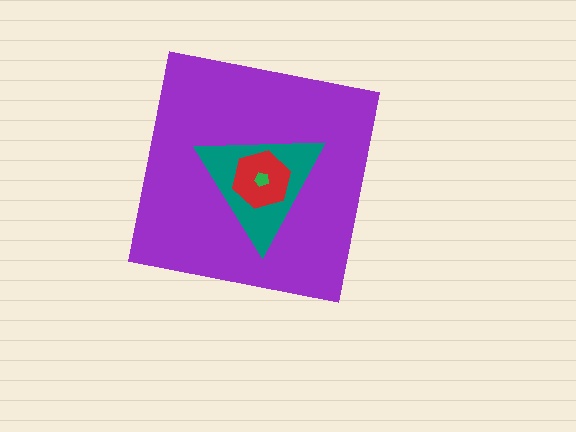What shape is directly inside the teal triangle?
The red hexagon.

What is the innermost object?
The green pentagon.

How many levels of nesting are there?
4.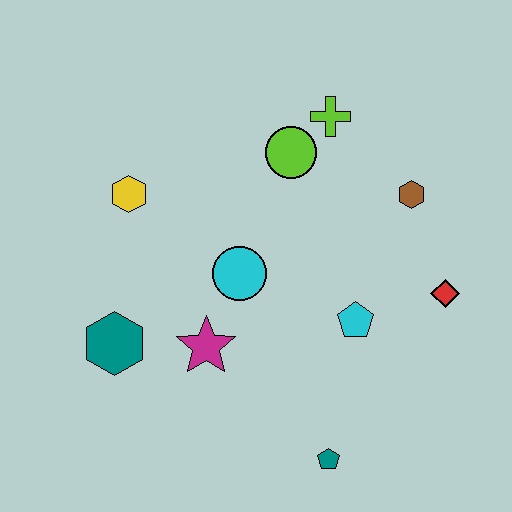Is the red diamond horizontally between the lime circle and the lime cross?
No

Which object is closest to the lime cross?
The lime circle is closest to the lime cross.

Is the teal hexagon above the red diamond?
No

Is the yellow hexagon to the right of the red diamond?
No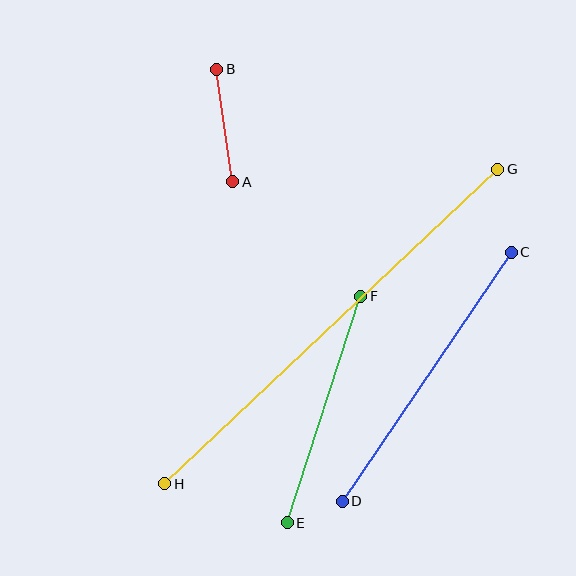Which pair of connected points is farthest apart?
Points G and H are farthest apart.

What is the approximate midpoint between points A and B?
The midpoint is at approximately (225, 125) pixels.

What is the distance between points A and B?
The distance is approximately 114 pixels.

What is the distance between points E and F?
The distance is approximately 238 pixels.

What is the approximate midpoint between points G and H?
The midpoint is at approximately (331, 327) pixels.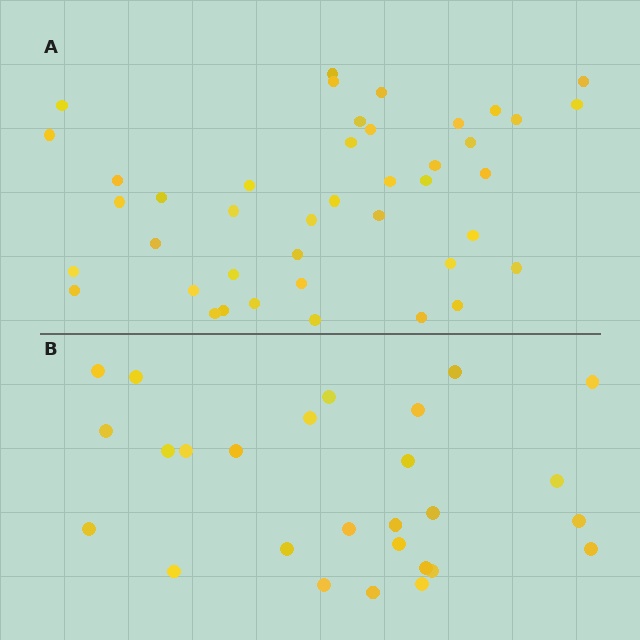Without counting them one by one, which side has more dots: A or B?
Region A (the top region) has more dots.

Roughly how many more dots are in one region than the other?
Region A has approximately 15 more dots than region B.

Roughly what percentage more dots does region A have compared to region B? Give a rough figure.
About 55% more.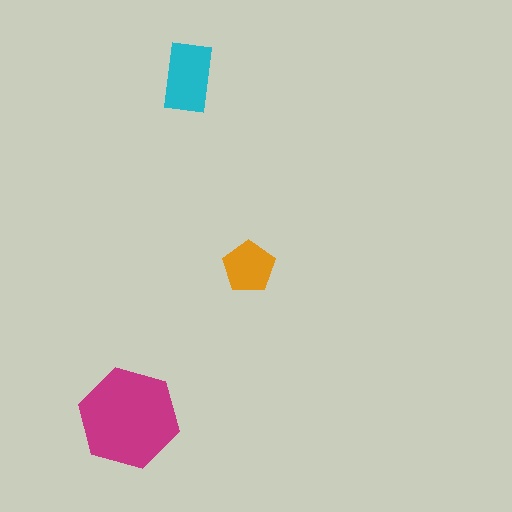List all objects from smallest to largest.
The orange pentagon, the cyan rectangle, the magenta hexagon.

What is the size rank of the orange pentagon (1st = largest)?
3rd.